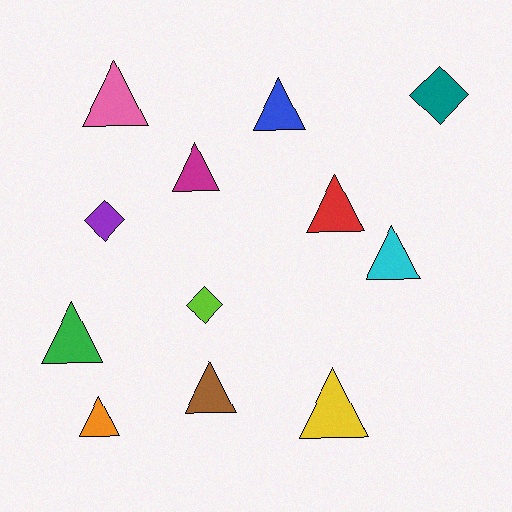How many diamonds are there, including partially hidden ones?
There are 3 diamonds.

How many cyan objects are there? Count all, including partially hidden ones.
There is 1 cyan object.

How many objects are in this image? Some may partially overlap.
There are 12 objects.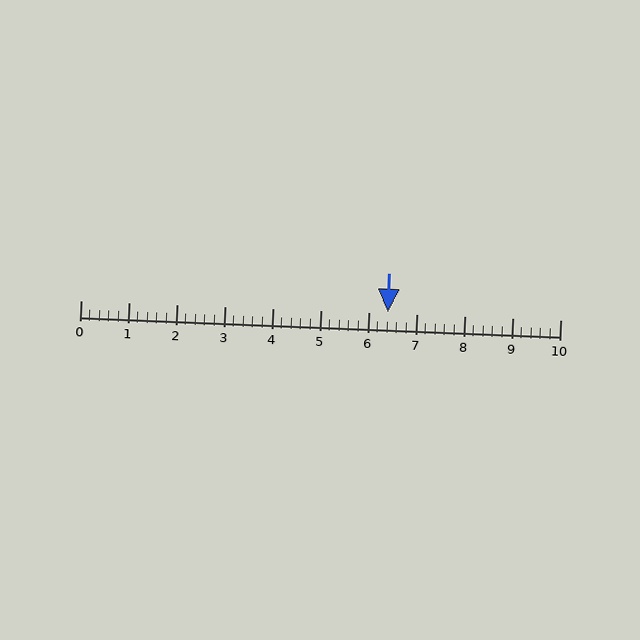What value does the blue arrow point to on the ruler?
The blue arrow points to approximately 6.4.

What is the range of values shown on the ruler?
The ruler shows values from 0 to 10.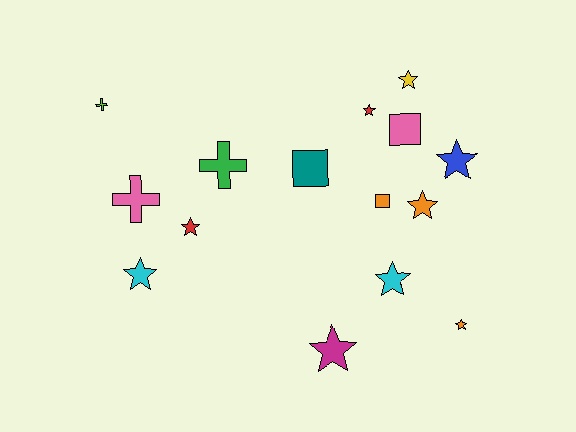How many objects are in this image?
There are 15 objects.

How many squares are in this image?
There are 3 squares.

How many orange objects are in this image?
There are 3 orange objects.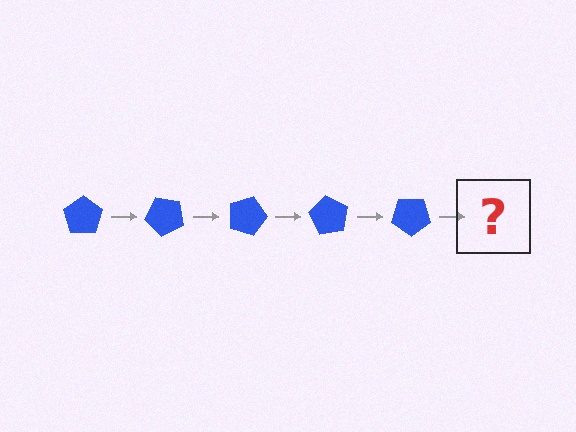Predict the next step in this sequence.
The next step is a blue pentagon rotated 225 degrees.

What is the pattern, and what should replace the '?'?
The pattern is that the pentagon rotates 45 degrees each step. The '?' should be a blue pentagon rotated 225 degrees.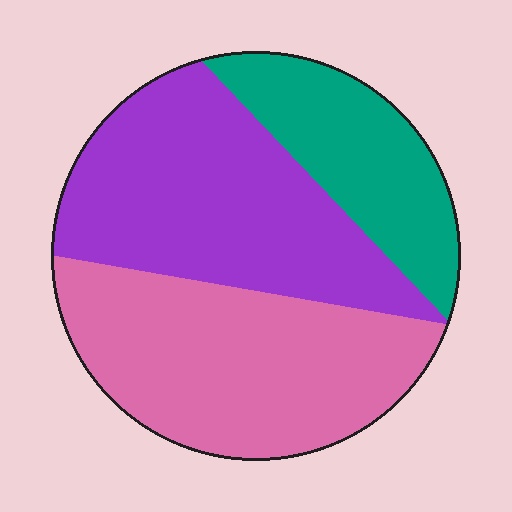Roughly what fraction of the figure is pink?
Pink takes up about two fifths (2/5) of the figure.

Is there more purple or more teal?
Purple.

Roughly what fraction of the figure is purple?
Purple covers about 40% of the figure.